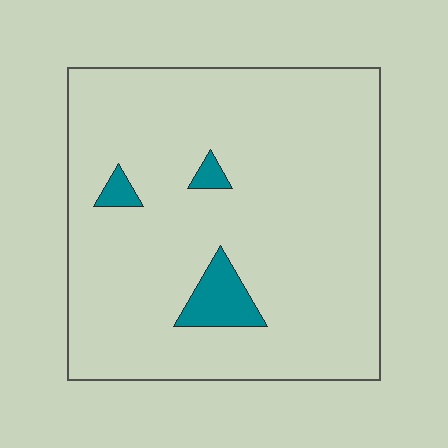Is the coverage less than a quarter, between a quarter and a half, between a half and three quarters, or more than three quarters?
Less than a quarter.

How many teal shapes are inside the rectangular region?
3.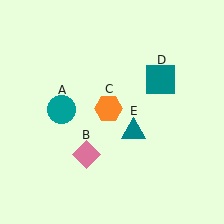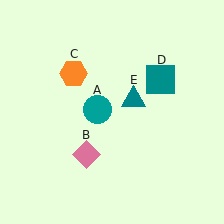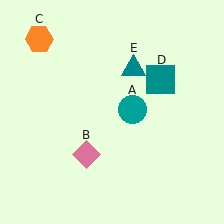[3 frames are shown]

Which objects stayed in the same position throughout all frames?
Pink diamond (object B) and teal square (object D) remained stationary.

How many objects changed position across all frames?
3 objects changed position: teal circle (object A), orange hexagon (object C), teal triangle (object E).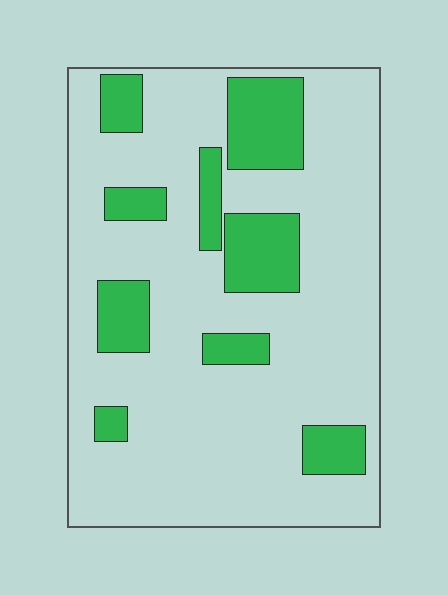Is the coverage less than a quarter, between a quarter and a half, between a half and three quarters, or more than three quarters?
Less than a quarter.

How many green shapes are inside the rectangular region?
9.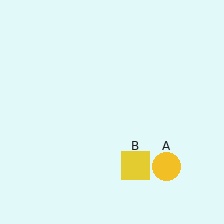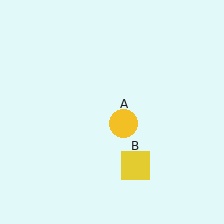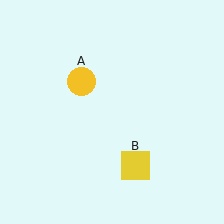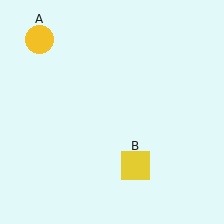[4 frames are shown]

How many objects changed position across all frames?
1 object changed position: yellow circle (object A).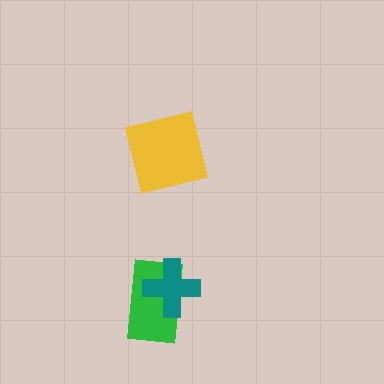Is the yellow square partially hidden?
No, no other shape covers it.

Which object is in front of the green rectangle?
The teal cross is in front of the green rectangle.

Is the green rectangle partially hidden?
Yes, it is partially covered by another shape.